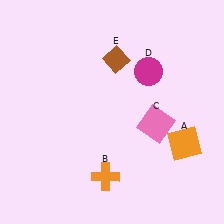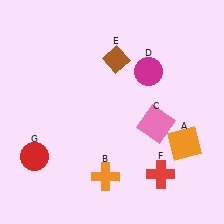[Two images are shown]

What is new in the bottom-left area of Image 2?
A red circle (G) was added in the bottom-left area of Image 2.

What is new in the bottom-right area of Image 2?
A red cross (F) was added in the bottom-right area of Image 2.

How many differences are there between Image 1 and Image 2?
There are 2 differences between the two images.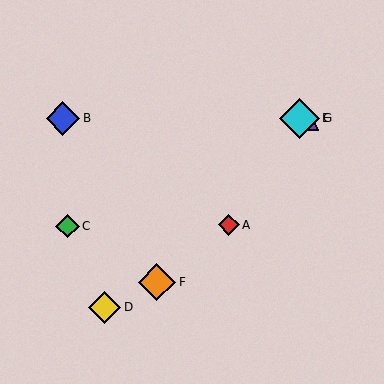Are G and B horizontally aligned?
Yes, both are at y≈118.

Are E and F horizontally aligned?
No, E is at y≈118 and F is at y≈282.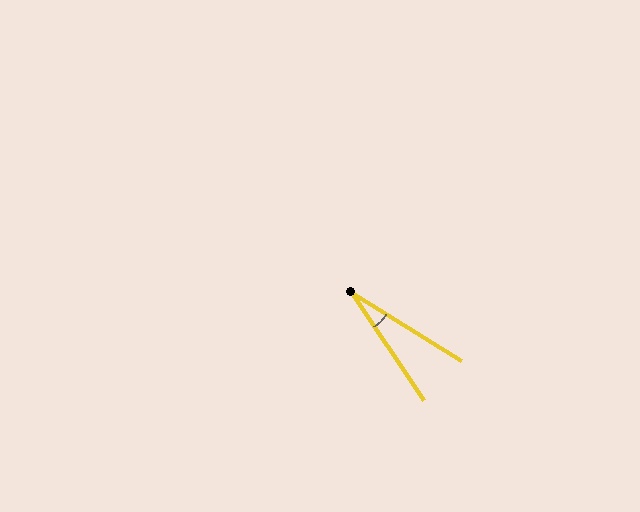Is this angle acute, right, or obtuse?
It is acute.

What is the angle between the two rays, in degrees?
Approximately 24 degrees.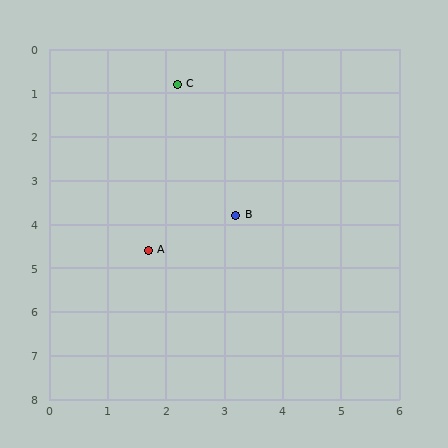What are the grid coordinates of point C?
Point C is at approximately (2.2, 0.8).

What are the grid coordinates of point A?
Point A is at approximately (1.7, 4.6).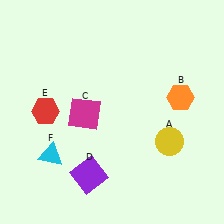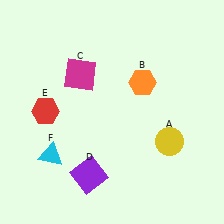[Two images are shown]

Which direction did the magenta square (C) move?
The magenta square (C) moved up.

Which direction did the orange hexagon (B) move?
The orange hexagon (B) moved left.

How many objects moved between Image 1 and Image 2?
2 objects moved between the two images.